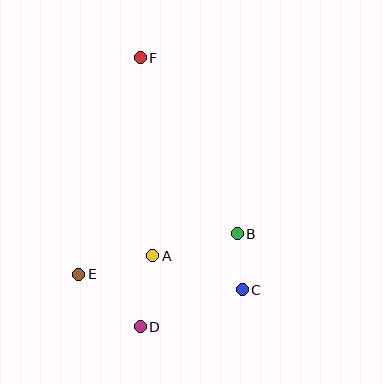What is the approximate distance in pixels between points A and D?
The distance between A and D is approximately 72 pixels.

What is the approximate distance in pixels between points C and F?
The distance between C and F is approximately 254 pixels.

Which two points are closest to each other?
Points B and C are closest to each other.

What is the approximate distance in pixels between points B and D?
The distance between B and D is approximately 134 pixels.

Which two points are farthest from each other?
Points D and F are farthest from each other.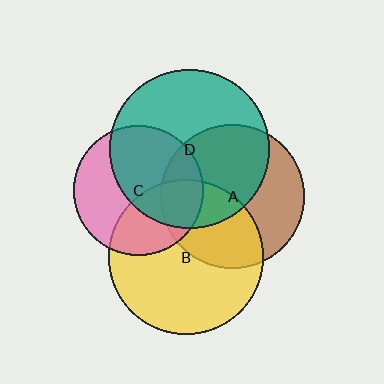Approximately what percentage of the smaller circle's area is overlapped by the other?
Approximately 20%.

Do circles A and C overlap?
Yes.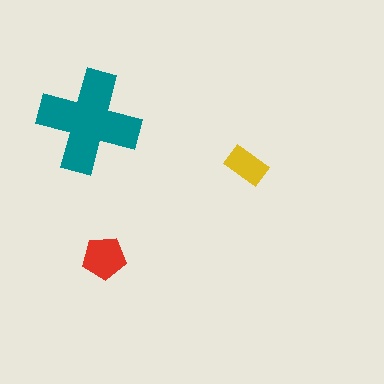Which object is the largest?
The teal cross.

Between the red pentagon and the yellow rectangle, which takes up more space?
The red pentagon.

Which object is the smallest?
The yellow rectangle.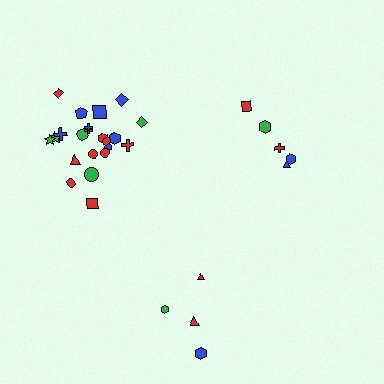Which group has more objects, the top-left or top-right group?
The top-left group.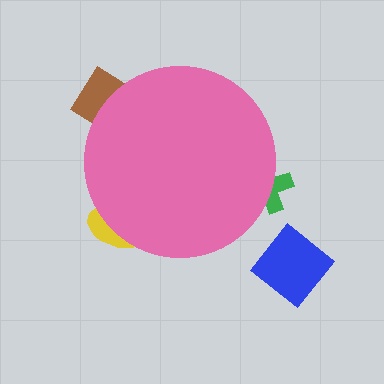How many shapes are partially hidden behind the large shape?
3 shapes are partially hidden.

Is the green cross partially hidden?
Yes, the green cross is partially hidden behind the pink circle.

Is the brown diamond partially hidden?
Yes, the brown diamond is partially hidden behind the pink circle.